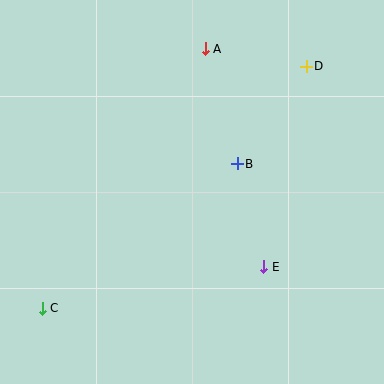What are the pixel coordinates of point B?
Point B is at (237, 164).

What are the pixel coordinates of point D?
Point D is at (306, 66).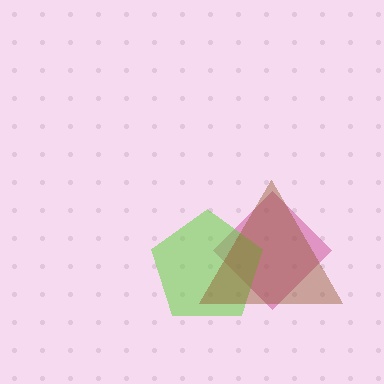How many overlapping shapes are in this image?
There are 3 overlapping shapes in the image.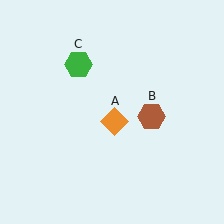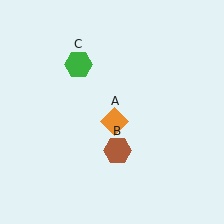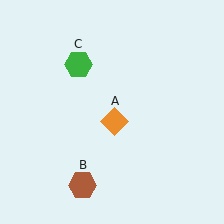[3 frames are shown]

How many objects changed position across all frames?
1 object changed position: brown hexagon (object B).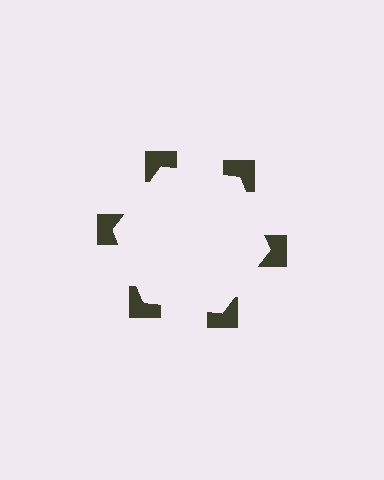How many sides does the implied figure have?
6 sides.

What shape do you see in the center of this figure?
An illusory hexagon — its edges are inferred from the aligned wedge cuts in the notched squares, not physically drawn.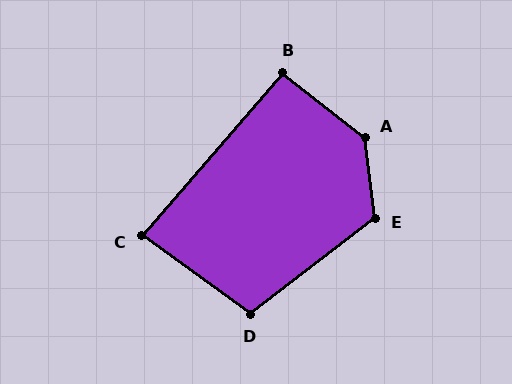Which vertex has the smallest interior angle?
C, at approximately 85 degrees.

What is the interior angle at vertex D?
Approximately 106 degrees (obtuse).